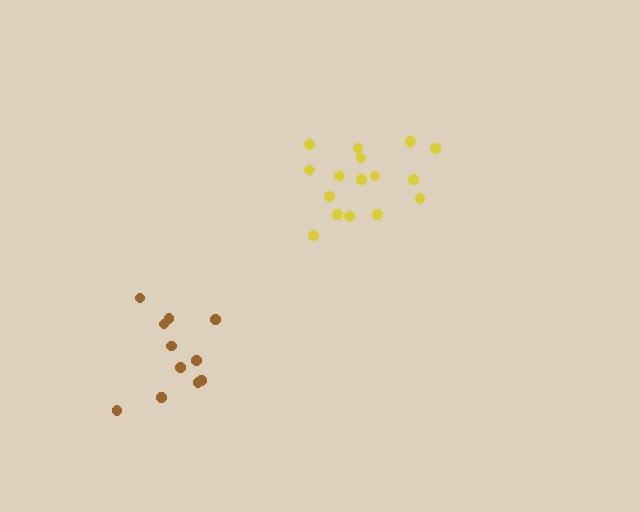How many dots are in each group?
Group 1: 16 dots, Group 2: 11 dots (27 total).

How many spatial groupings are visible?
There are 2 spatial groupings.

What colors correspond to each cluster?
The clusters are colored: yellow, brown.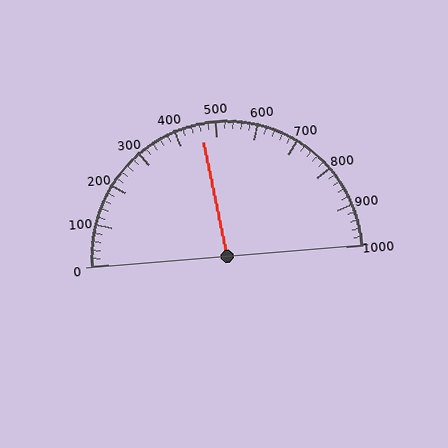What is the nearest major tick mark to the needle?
The nearest major tick mark is 500.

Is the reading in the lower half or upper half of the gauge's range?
The reading is in the lower half of the range (0 to 1000).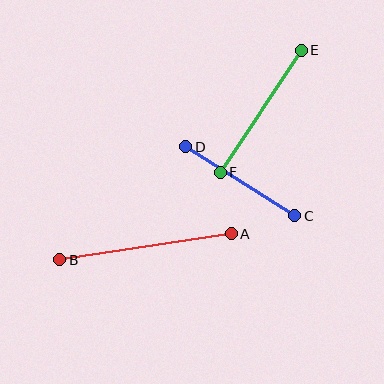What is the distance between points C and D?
The distance is approximately 129 pixels.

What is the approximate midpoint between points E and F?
The midpoint is at approximately (261, 111) pixels.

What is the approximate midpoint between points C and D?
The midpoint is at approximately (240, 181) pixels.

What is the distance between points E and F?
The distance is approximately 147 pixels.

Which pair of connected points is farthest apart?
Points A and B are farthest apart.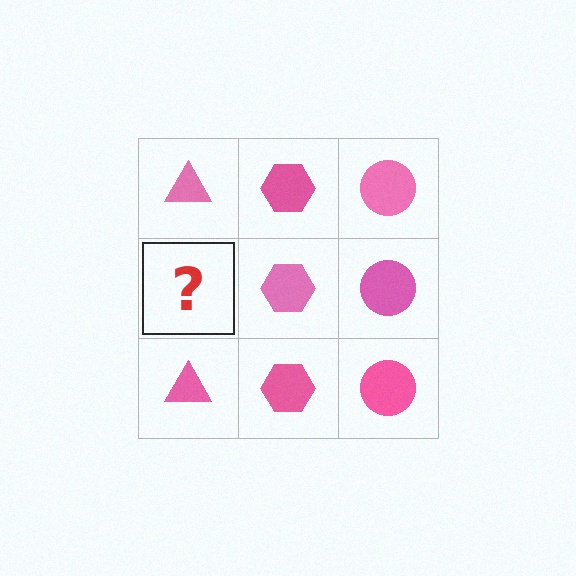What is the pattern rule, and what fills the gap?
The rule is that each column has a consistent shape. The gap should be filled with a pink triangle.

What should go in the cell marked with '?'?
The missing cell should contain a pink triangle.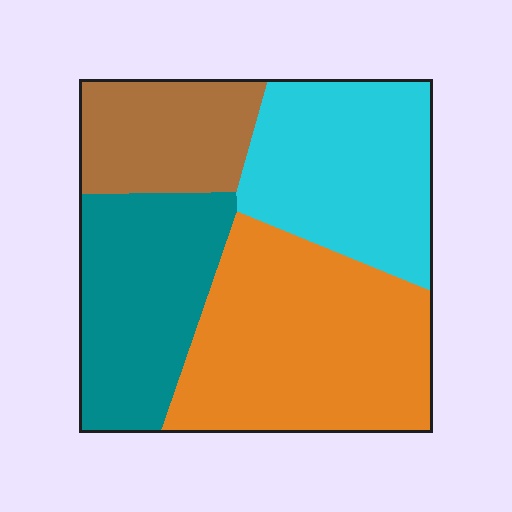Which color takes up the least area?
Brown, at roughly 15%.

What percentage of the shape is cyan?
Cyan takes up about one quarter (1/4) of the shape.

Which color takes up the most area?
Orange, at roughly 35%.